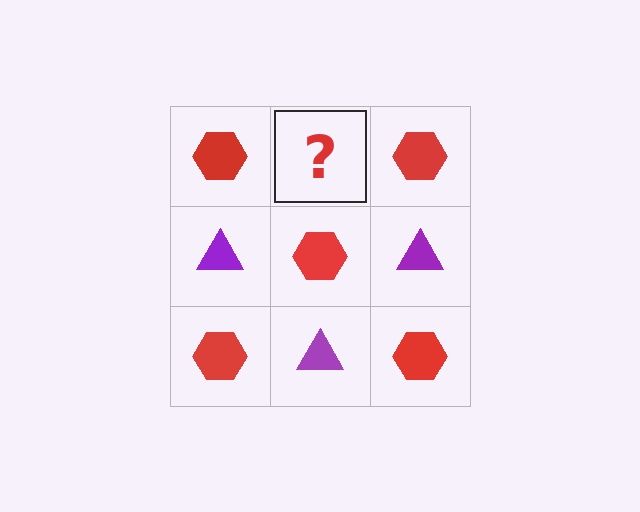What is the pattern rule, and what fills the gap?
The rule is that it alternates red hexagon and purple triangle in a checkerboard pattern. The gap should be filled with a purple triangle.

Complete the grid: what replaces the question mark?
The question mark should be replaced with a purple triangle.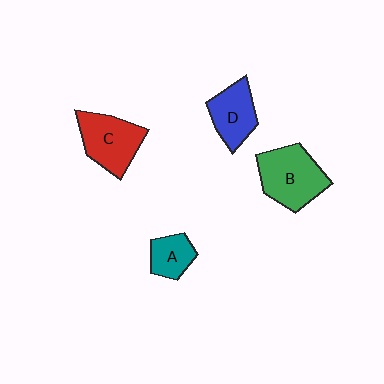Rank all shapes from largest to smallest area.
From largest to smallest: B (green), C (red), D (blue), A (teal).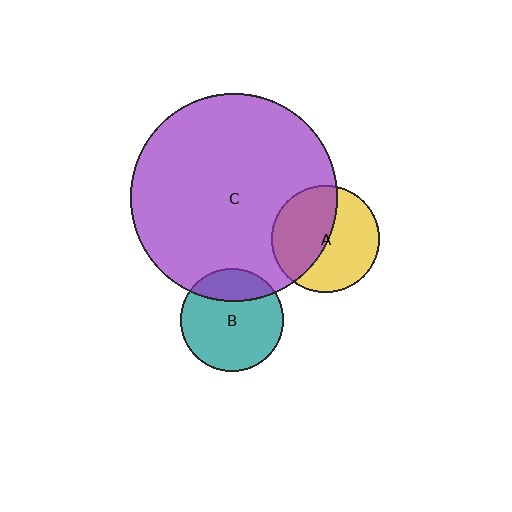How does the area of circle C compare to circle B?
Approximately 4.1 times.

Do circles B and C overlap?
Yes.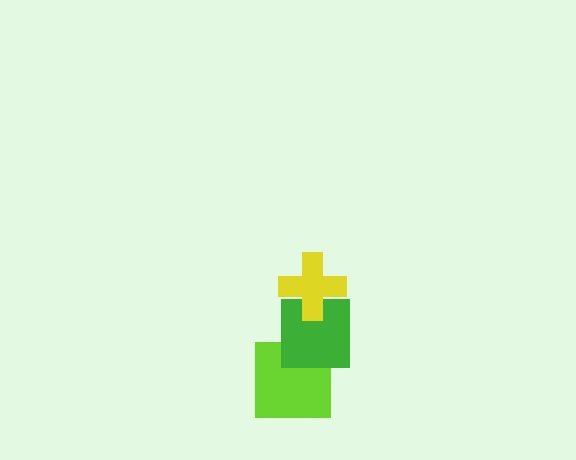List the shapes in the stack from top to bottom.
From top to bottom: the yellow cross, the green square, the lime square.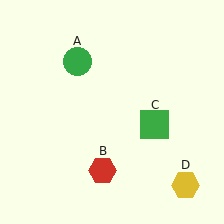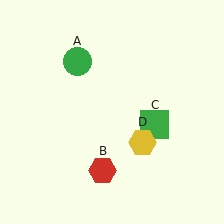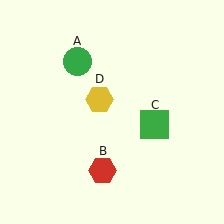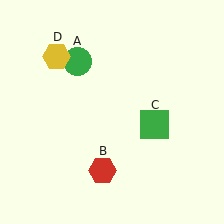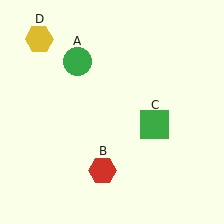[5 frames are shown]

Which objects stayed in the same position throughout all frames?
Green circle (object A) and red hexagon (object B) and green square (object C) remained stationary.